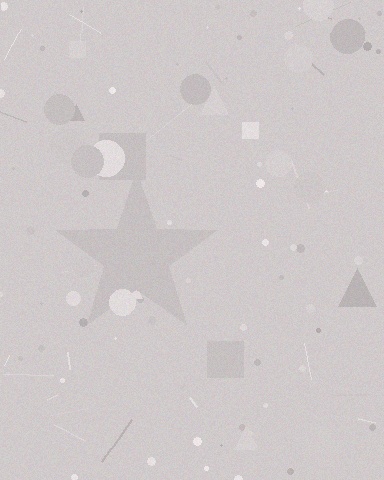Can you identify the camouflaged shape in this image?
The camouflaged shape is a star.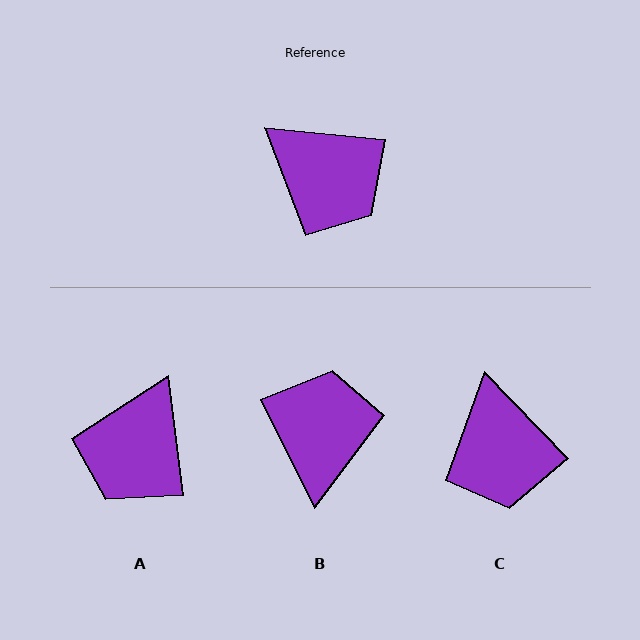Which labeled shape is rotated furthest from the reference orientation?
B, about 122 degrees away.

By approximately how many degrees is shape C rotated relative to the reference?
Approximately 40 degrees clockwise.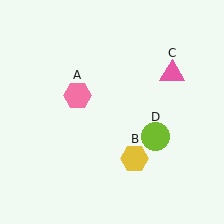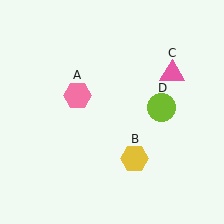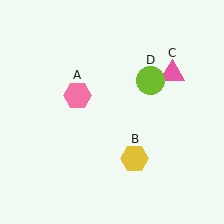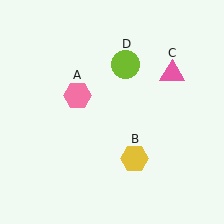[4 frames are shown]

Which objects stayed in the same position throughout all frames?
Pink hexagon (object A) and yellow hexagon (object B) and pink triangle (object C) remained stationary.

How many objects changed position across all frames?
1 object changed position: lime circle (object D).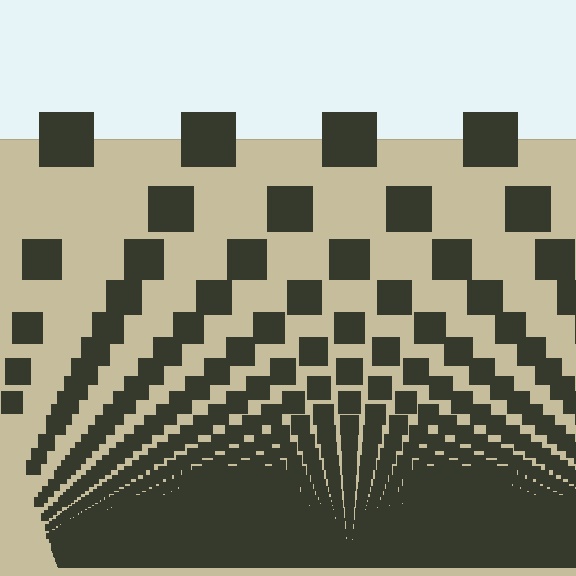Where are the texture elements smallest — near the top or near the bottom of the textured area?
Near the bottom.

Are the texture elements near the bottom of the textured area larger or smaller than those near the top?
Smaller. The gradient is inverted — elements near the bottom are smaller and denser.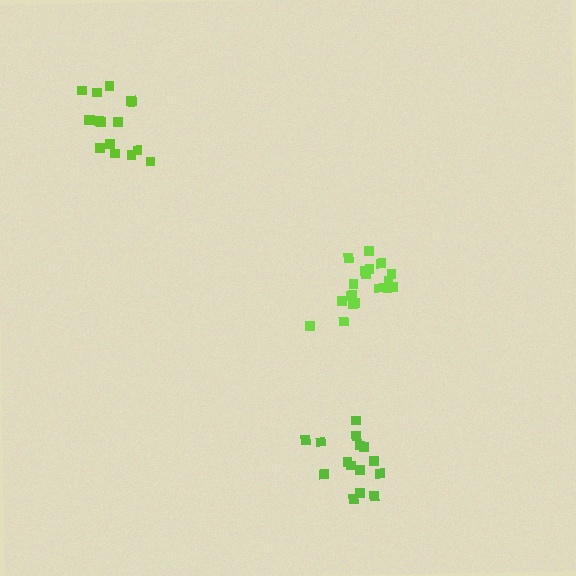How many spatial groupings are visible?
There are 3 spatial groupings.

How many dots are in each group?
Group 1: 19 dots, Group 2: 16 dots, Group 3: 15 dots (50 total).